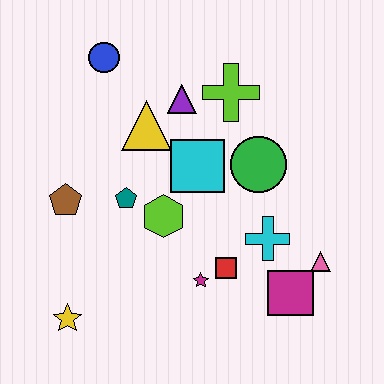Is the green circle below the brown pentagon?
No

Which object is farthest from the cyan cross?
The blue circle is farthest from the cyan cross.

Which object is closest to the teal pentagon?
The lime hexagon is closest to the teal pentagon.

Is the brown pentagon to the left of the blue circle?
Yes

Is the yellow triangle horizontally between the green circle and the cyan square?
No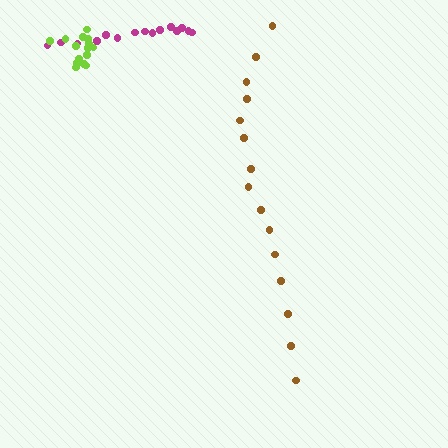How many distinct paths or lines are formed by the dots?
There are 3 distinct paths.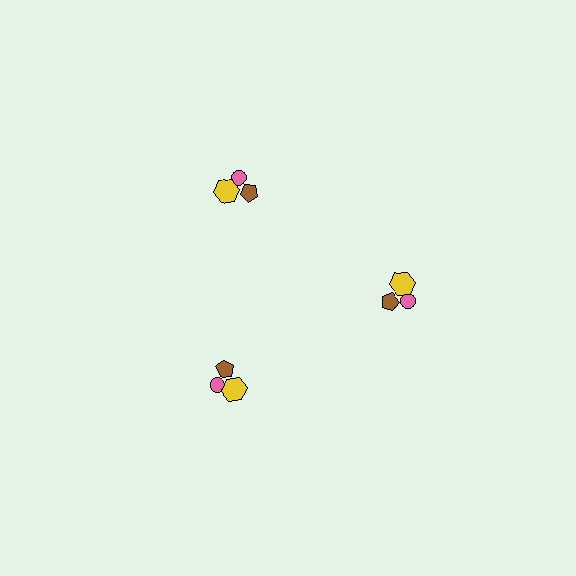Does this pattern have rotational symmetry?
Yes, this pattern has 3-fold rotational symmetry. It looks the same after rotating 120 degrees around the center.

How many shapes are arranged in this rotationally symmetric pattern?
There are 9 shapes, arranged in 3 groups of 3.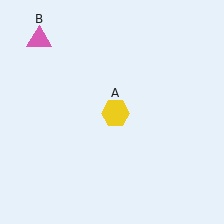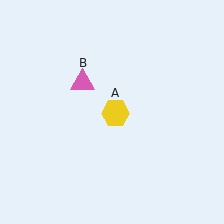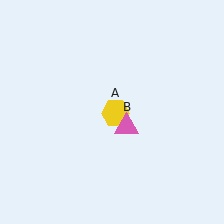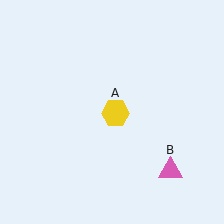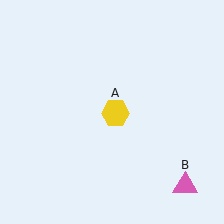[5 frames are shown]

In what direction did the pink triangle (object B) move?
The pink triangle (object B) moved down and to the right.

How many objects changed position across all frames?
1 object changed position: pink triangle (object B).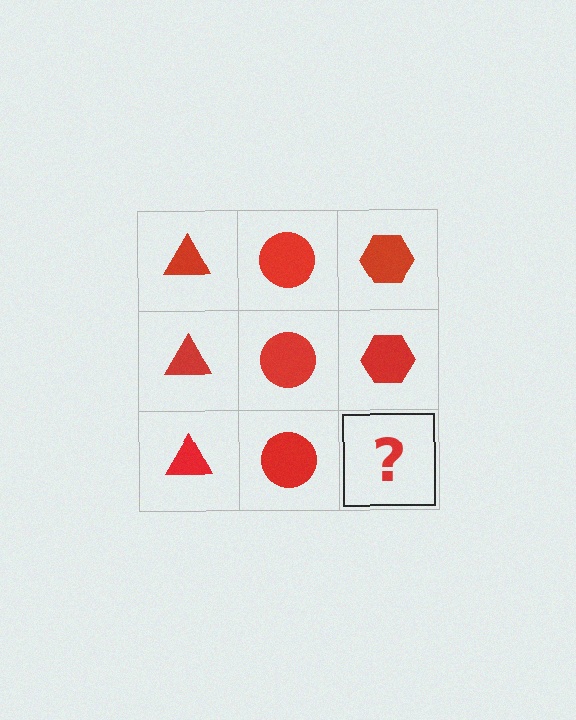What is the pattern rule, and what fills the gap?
The rule is that each column has a consistent shape. The gap should be filled with a red hexagon.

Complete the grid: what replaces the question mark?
The question mark should be replaced with a red hexagon.